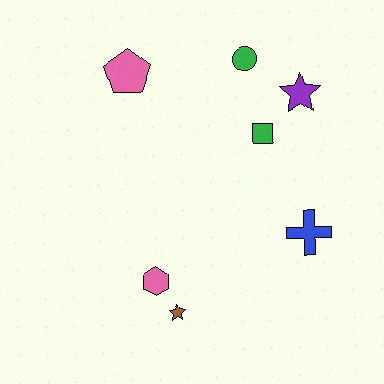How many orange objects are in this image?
There are no orange objects.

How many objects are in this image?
There are 7 objects.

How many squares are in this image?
There is 1 square.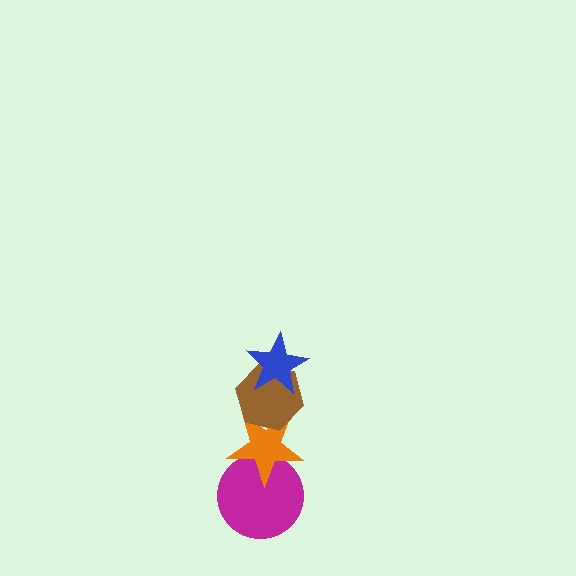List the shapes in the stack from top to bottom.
From top to bottom: the blue star, the brown hexagon, the orange star, the magenta circle.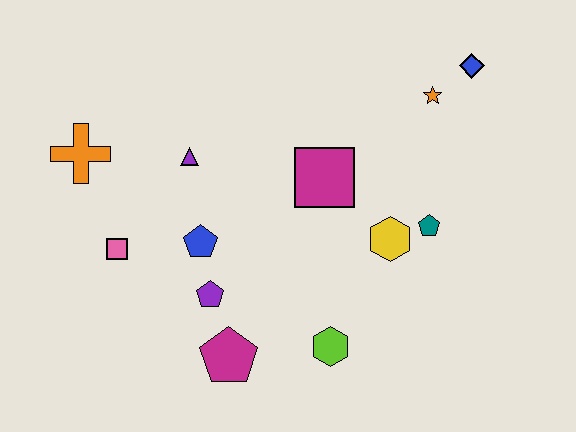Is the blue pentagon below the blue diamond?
Yes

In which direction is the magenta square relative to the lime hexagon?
The magenta square is above the lime hexagon.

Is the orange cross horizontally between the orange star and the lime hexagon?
No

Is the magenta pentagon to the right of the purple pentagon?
Yes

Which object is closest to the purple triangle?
The blue pentagon is closest to the purple triangle.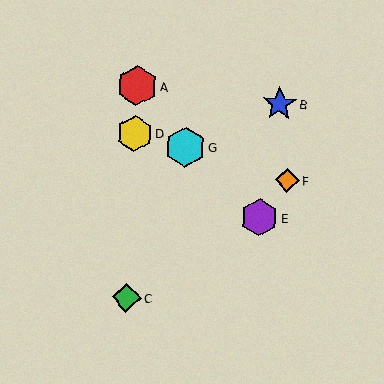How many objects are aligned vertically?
3 objects (A, C, D) are aligned vertically.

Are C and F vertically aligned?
No, C is at x≈126 and F is at x≈287.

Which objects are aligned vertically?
Objects A, C, D are aligned vertically.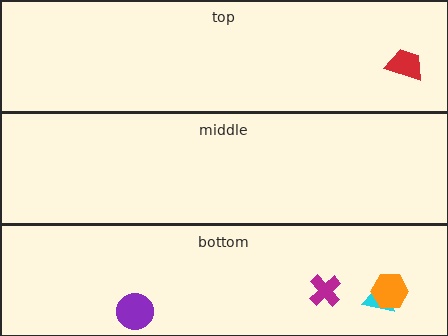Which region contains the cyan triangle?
The bottom region.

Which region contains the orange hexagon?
The bottom region.